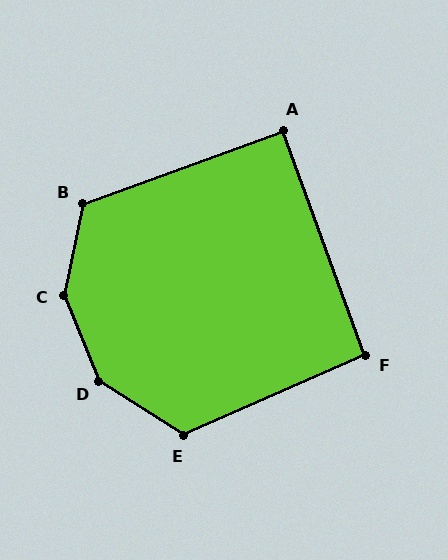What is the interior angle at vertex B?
Approximately 121 degrees (obtuse).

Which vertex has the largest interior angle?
C, at approximately 146 degrees.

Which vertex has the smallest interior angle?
A, at approximately 90 degrees.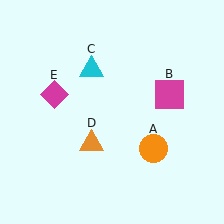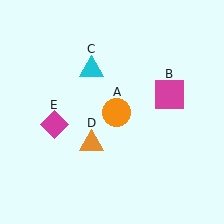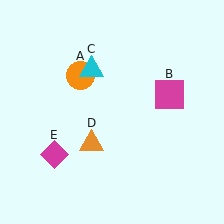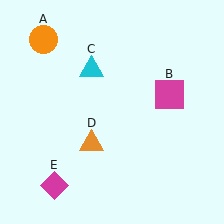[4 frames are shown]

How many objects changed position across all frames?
2 objects changed position: orange circle (object A), magenta diamond (object E).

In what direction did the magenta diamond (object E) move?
The magenta diamond (object E) moved down.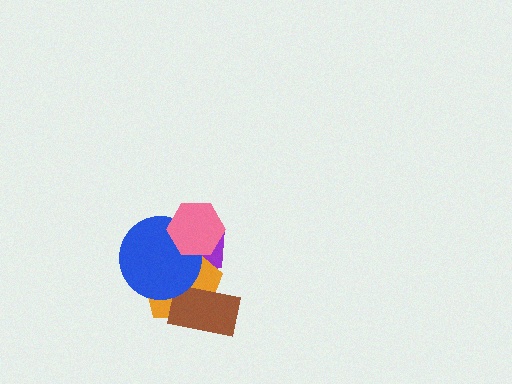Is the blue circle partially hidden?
Yes, it is partially covered by another shape.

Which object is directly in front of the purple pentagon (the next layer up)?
The orange pentagon is directly in front of the purple pentagon.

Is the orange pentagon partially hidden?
Yes, it is partially covered by another shape.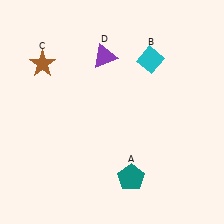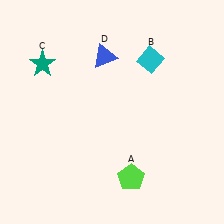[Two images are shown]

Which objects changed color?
A changed from teal to lime. C changed from brown to teal. D changed from purple to blue.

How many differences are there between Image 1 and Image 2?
There are 3 differences between the two images.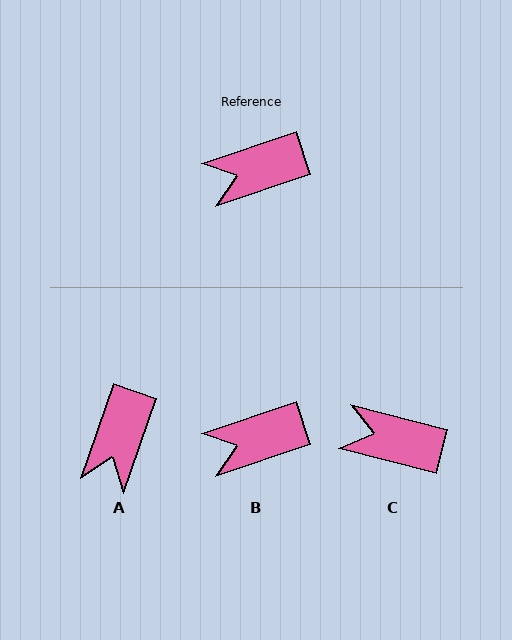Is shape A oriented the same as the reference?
No, it is off by about 52 degrees.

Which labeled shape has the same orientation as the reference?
B.